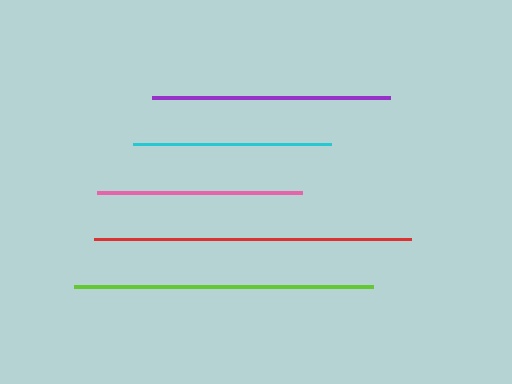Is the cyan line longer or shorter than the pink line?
The pink line is longer than the cyan line.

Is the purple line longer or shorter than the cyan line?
The purple line is longer than the cyan line.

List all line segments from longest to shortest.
From longest to shortest: red, lime, purple, pink, cyan.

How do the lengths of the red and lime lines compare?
The red and lime lines are approximately the same length.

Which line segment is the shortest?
The cyan line is the shortest at approximately 197 pixels.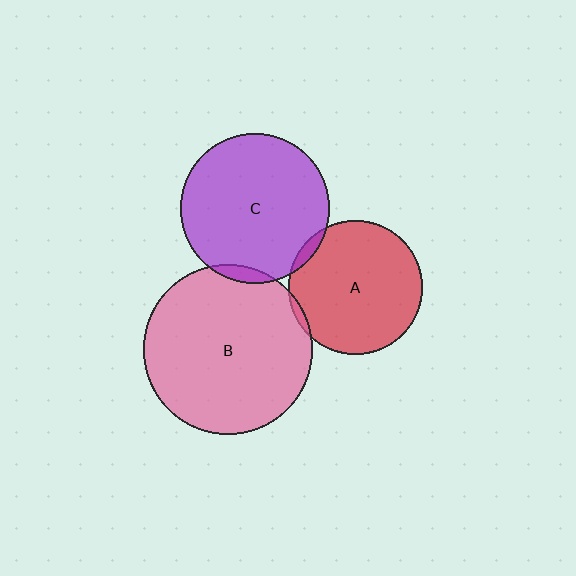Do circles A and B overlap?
Yes.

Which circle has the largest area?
Circle B (pink).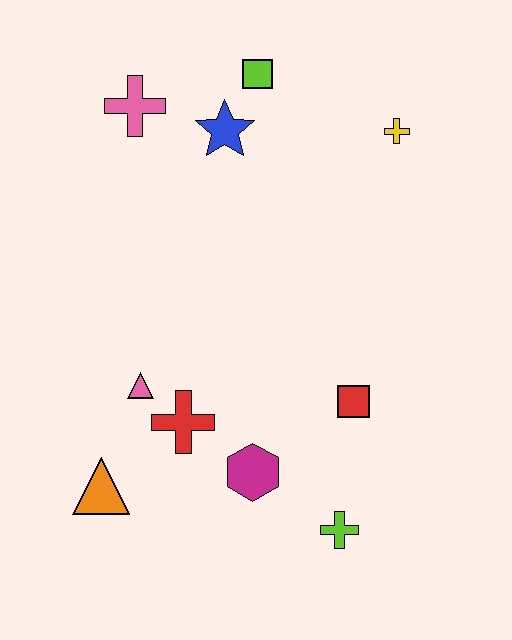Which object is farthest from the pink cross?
The lime cross is farthest from the pink cross.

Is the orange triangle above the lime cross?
Yes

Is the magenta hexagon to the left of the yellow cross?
Yes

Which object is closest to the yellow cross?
The lime square is closest to the yellow cross.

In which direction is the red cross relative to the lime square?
The red cross is below the lime square.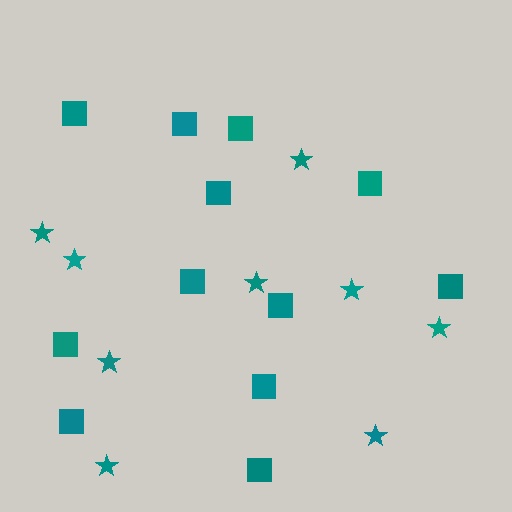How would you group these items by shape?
There are 2 groups: one group of stars (9) and one group of squares (12).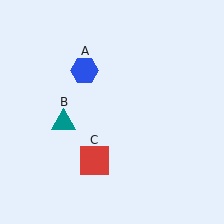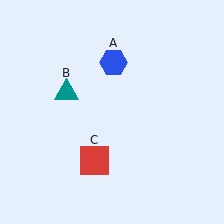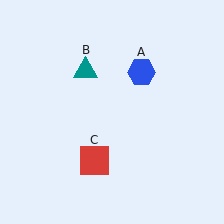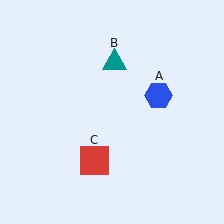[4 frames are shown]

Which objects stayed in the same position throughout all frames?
Red square (object C) remained stationary.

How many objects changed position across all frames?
2 objects changed position: blue hexagon (object A), teal triangle (object B).